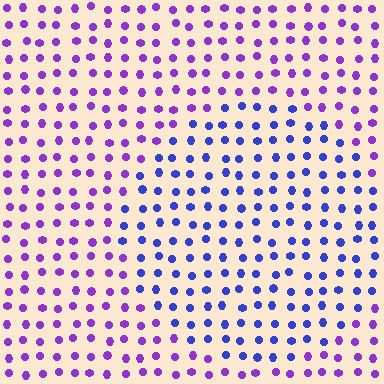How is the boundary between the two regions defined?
The boundary is defined purely by a slight shift in hue (about 42 degrees). Spacing, size, and orientation are identical on both sides.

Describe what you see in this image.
The image is filled with small purple elements in a uniform arrangement. A circle-shaped region is visible where the elements are tinted to a slightly different hue, forming a subtle color boundary.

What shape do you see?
I see a circle.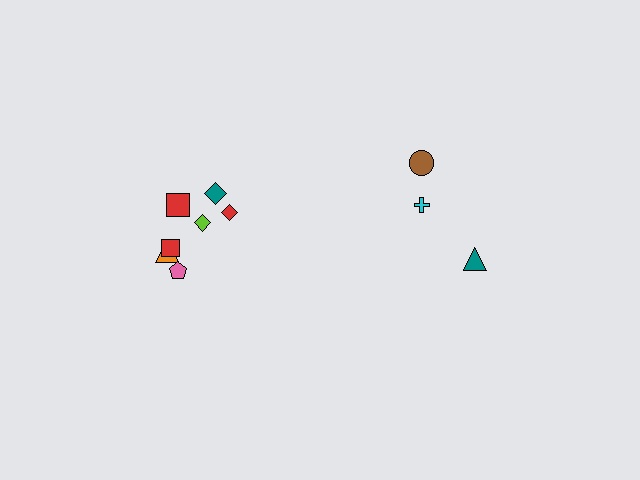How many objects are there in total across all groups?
There are 10 objects.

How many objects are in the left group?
There are 7 objects.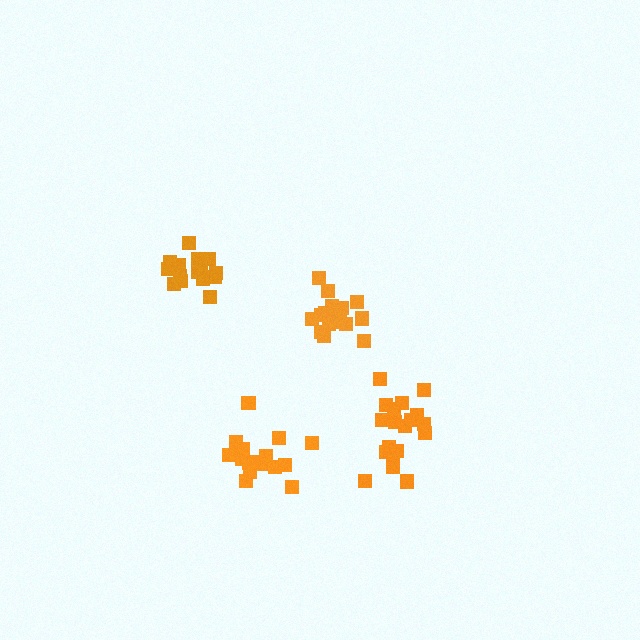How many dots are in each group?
Group 1: 17 dots, Group 2: 16 dots, Group 3: 19 dots, Group 4: 16 dots (68 total).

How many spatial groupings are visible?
There are 4 spatial groupings.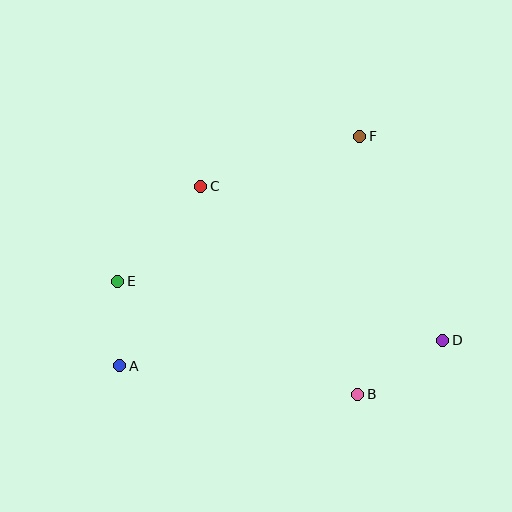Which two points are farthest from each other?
Points A and F are farthest from each other.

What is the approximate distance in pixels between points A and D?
The distance between A and D is approximately 324 pixels.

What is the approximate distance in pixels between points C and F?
The distance between C and F is approximately 167 pixels.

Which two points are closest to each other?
Points A and E are closest to each other.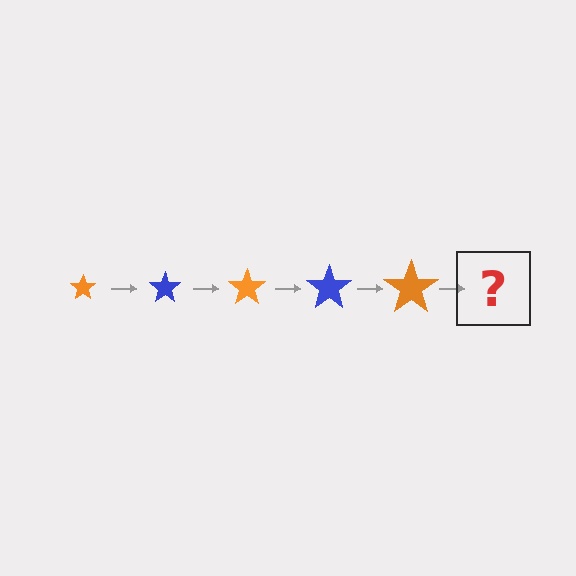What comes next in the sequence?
The next element should be a blue star, larger than the previous one.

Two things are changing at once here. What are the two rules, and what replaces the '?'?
The two rules are that the star grows larger each step and the color cycles through orange and blue. The '?' should be a blue star, larger than the previous one.